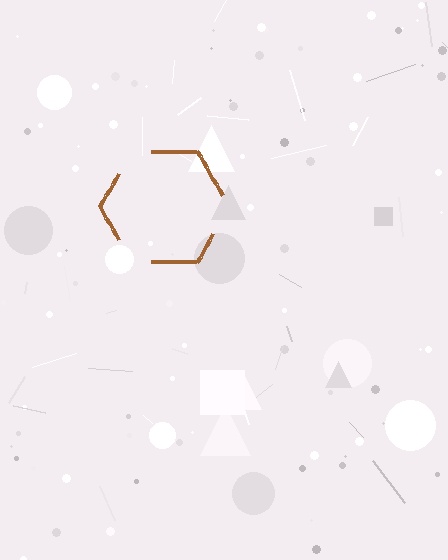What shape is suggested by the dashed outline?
The dashed outline suggests a hexagon.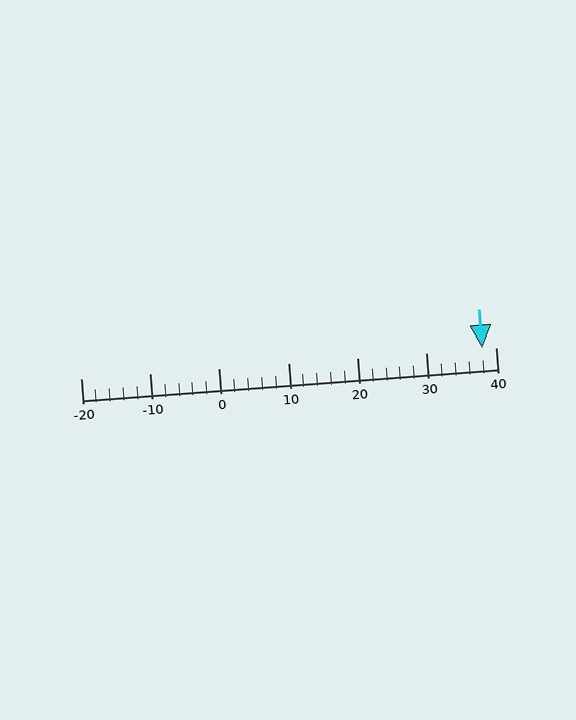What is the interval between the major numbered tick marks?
The major tick marks are spaced 10 units apart.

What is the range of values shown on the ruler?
The ruler shows values from -20 to 40.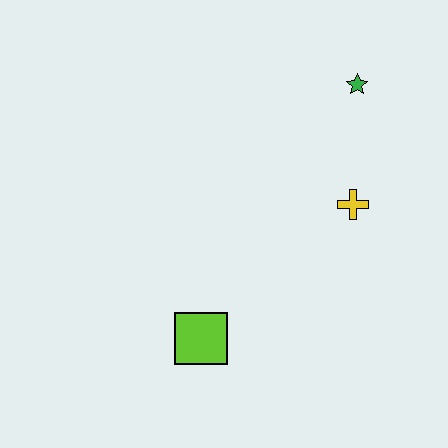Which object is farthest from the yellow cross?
The lime square is farthest from the yellow cross.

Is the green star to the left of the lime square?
No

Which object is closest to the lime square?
The yellow cross is closest to the lime square.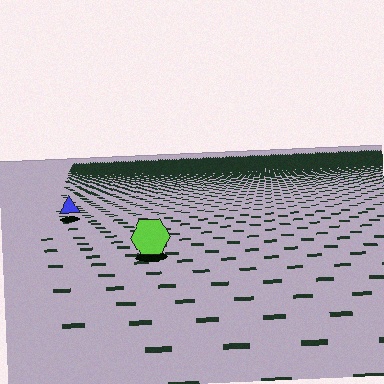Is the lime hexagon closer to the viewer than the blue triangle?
Yes. The lime hexagon is closer — you can tell from the texture gradient: the ground texture is coarser near it.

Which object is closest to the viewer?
The lime hexagon is closest. The texture marks near it are larger and more spread out.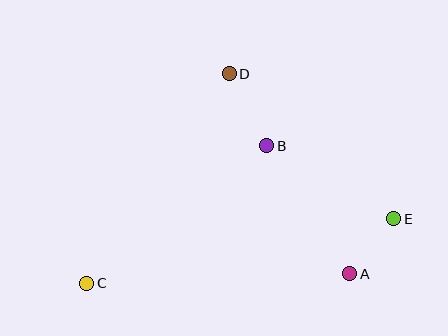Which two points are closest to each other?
Points A and E are closest to each other.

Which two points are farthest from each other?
Points C and E are farthest from each other.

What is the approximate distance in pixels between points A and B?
The distance between A and B is approximately 153 pixels.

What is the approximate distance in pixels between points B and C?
The distance between B and C is approximately 226 pixels.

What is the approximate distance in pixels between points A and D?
The distance between A and D is approximately 234 pixels.